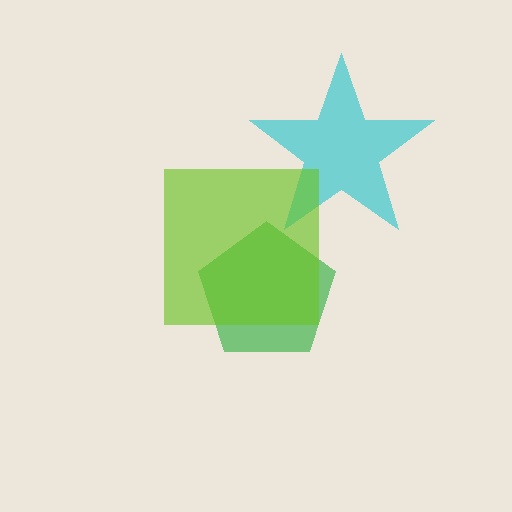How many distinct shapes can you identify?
There are 3 distinct shapes: a cyan star, a green pentagon, a lime square.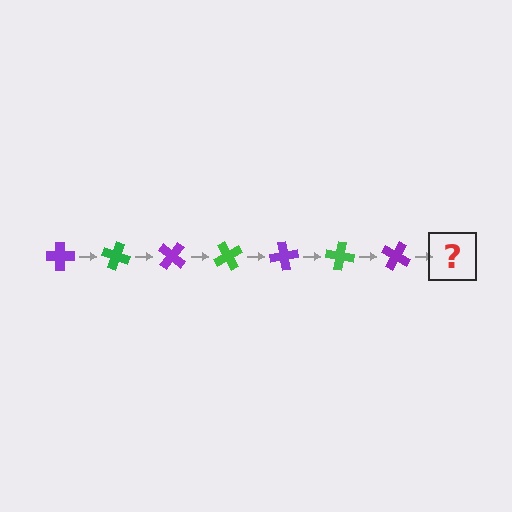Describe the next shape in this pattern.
It should be a green cross, rotated 140 degrees from the start.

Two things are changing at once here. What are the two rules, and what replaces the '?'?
The two rules are that it rotates 20 degrees each step and the color cycles through purple and green. The '?' should be a green cross, rotated 140 degrees from the start.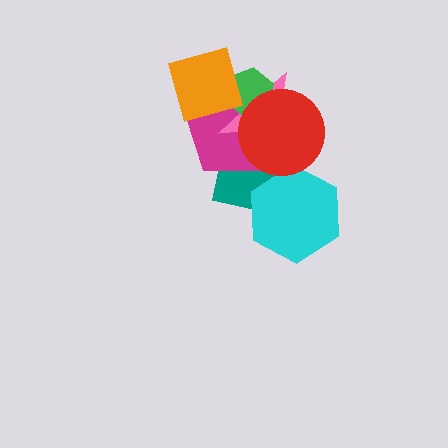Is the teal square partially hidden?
Yes, it is partially covered by another shape.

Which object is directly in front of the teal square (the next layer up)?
The cyan hexagon is directly in front of the teal square.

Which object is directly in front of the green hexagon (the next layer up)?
The red circle is directly in front of the green hexagon.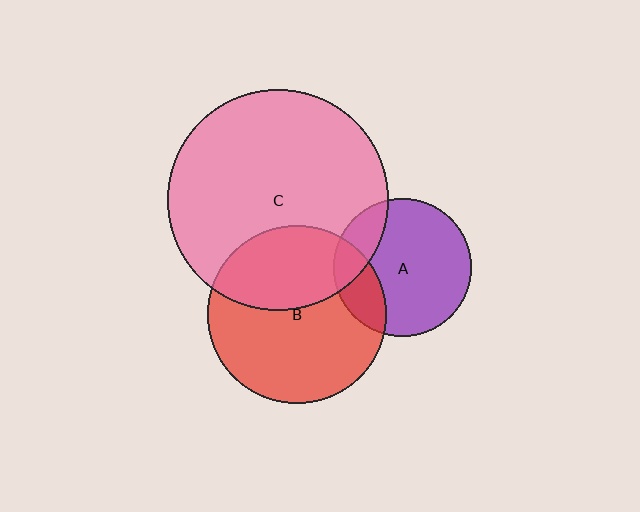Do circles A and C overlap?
Yes.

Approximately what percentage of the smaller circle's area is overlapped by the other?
Approximately 20%.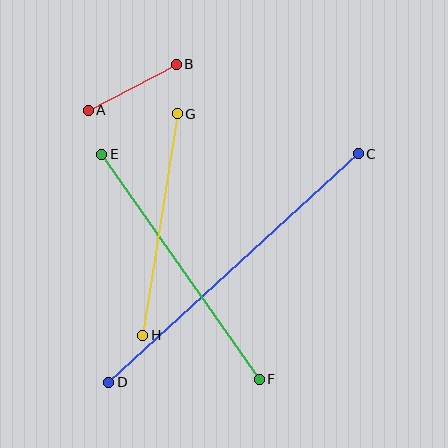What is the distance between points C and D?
The distance is approximately 338 pixels.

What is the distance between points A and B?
The distance is approximately 100 pixels.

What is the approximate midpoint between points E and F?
The midpoint is at approximately (181, 267) pixels.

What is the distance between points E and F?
The distance is approximately 274 pixels.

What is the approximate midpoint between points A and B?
The midpoint is at approximately (132, 87) pixels.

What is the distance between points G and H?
The distance is approximately 224 pixels.